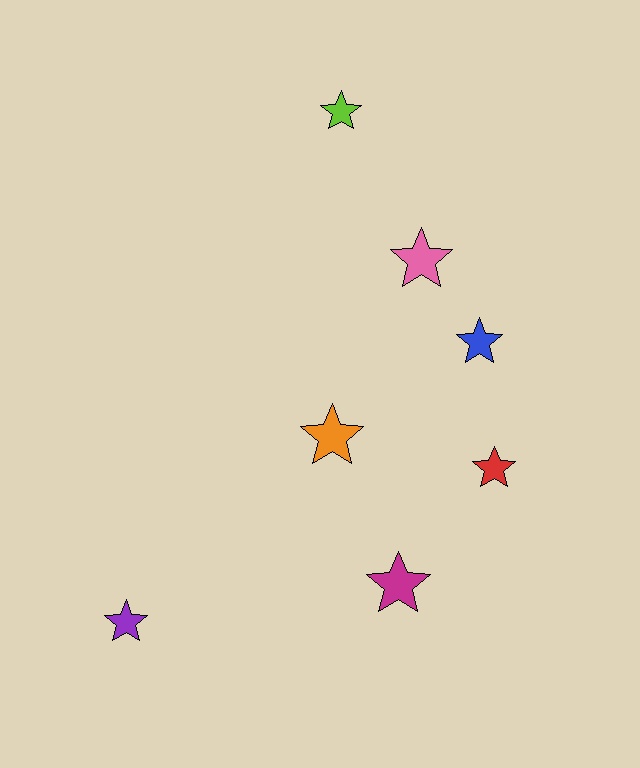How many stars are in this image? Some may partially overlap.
There are 7 stars.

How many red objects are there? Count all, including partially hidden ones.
There is 1 red object.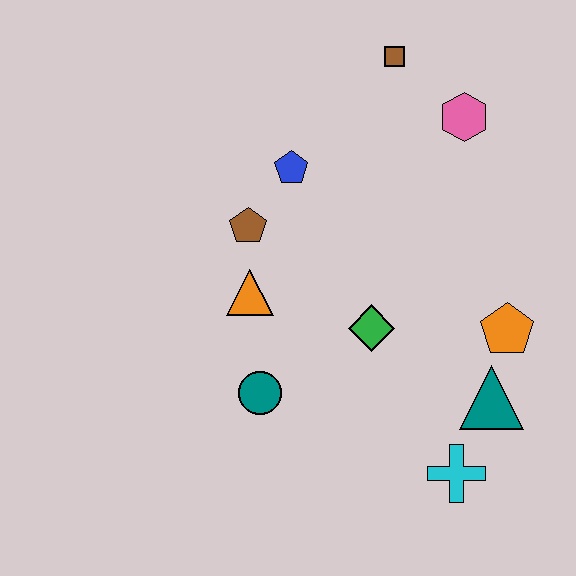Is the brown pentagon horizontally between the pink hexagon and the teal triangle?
No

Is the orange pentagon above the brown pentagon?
No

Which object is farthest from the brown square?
The cyan cross is farthest from the brown square.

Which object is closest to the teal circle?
The orange triangle is closest to the teal circle.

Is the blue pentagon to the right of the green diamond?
No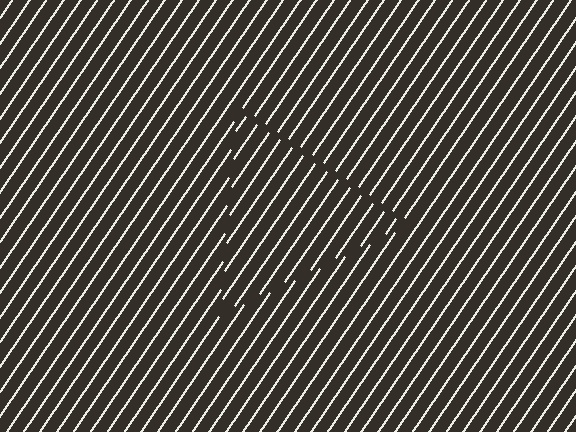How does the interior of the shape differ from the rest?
The interior of the shape contains the same grating, shifted by half a period — the contour is defined by the phase discontinuity where line-ends from the inner and outer gratings abut.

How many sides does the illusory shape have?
3 sides — the line-ends trace a triangle.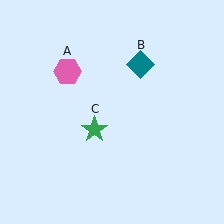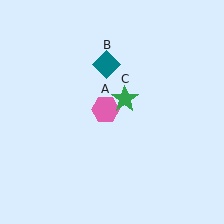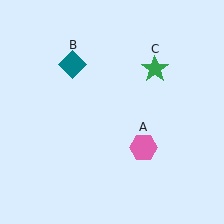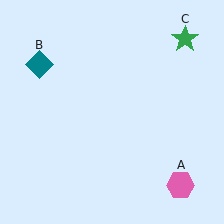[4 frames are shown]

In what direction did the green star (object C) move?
The green star (object C) moved up and to the right.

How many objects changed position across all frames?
3 objects changed position: pink hexagon (object A), teal diamond (object B), green star (object C).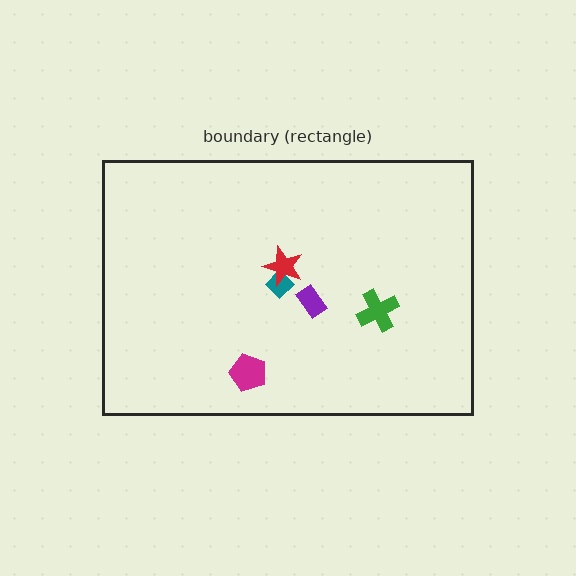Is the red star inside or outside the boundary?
Inside.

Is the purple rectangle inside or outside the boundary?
Inside.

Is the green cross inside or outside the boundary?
Inside.